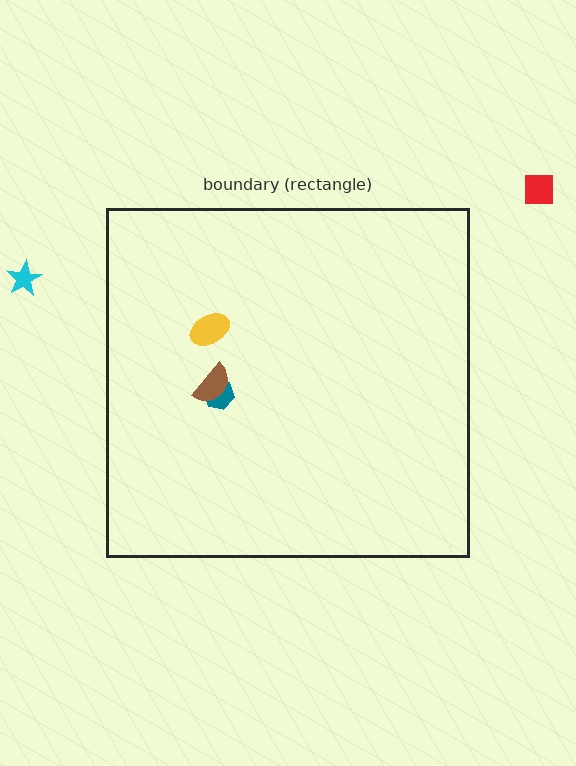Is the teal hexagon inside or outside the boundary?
Inside.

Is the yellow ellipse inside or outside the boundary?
Inside.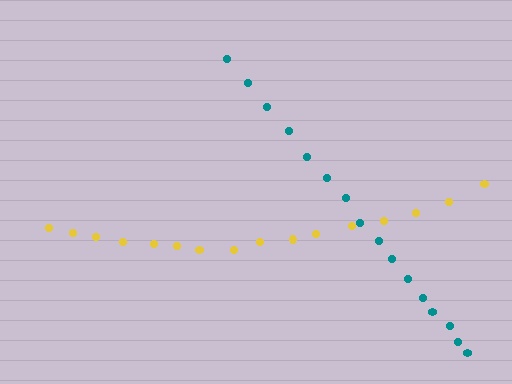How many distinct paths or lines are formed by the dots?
There are 2 distinct paths.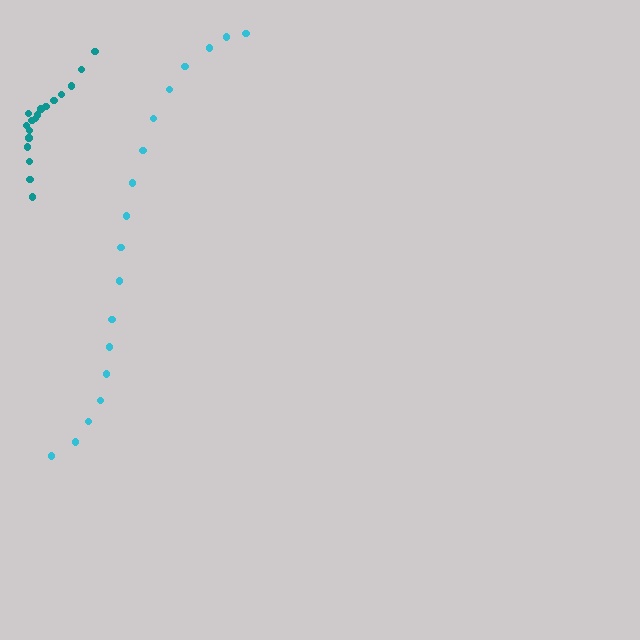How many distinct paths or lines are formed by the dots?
There are 2 distinct paths.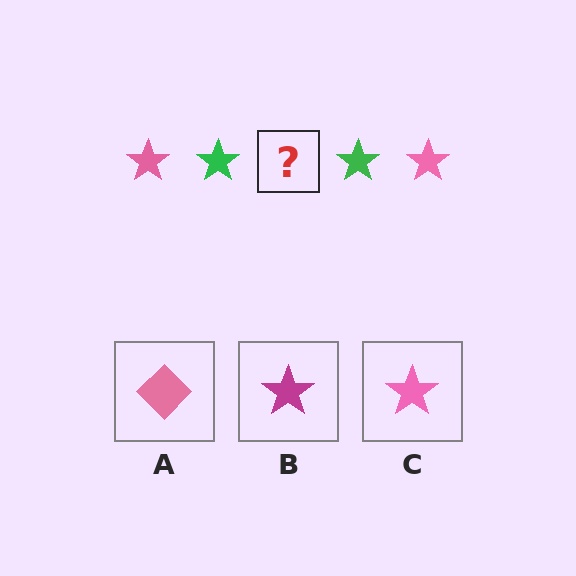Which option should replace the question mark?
Option C.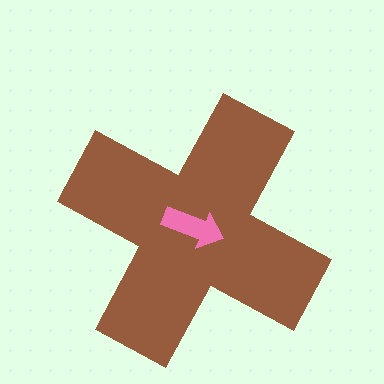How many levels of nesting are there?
2.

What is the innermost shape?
The pink arrow.